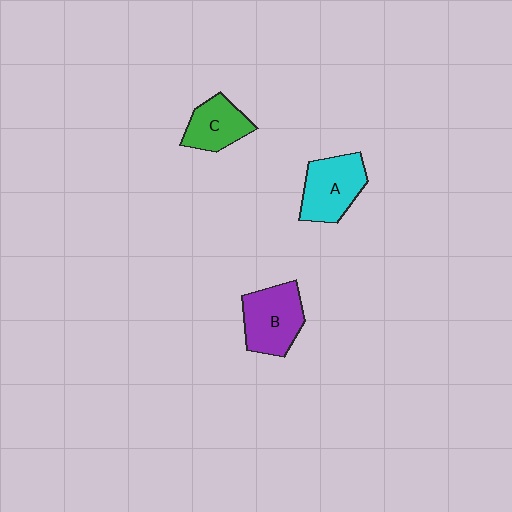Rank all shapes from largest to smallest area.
From largest to smallest: B (purple), A (cyan), C (green).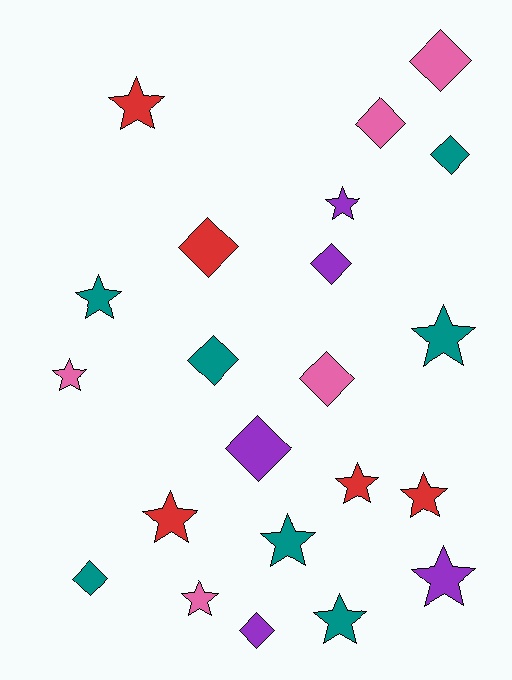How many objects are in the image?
There are 22 objects.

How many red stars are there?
There are 4 red stars.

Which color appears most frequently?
Teal, with 7 objects.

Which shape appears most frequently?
Star, with 12 objects.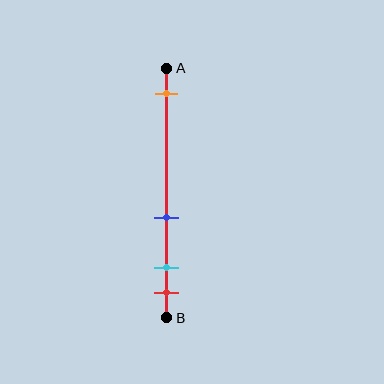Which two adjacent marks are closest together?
The cyan and red marks are the closest adjacent pair.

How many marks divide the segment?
There are 4 marks dividing the segment.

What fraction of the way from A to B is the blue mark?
The blue mark is approximately 60% (0.6) of the way from A to B.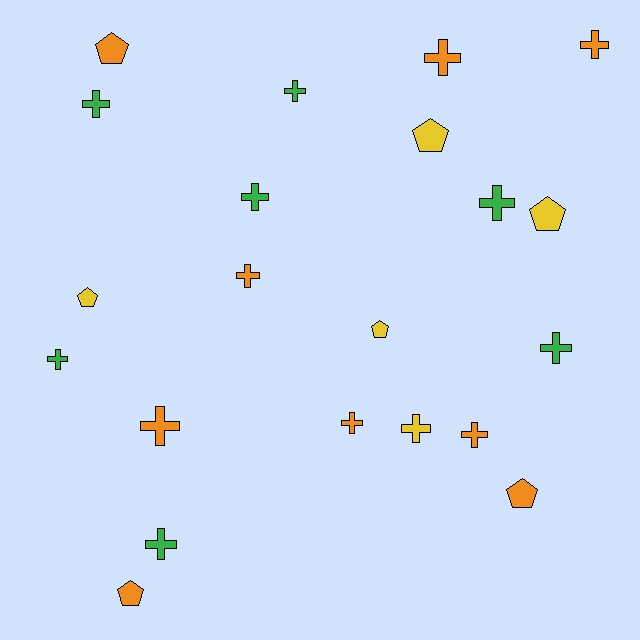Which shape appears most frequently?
Cross, with 14 objects.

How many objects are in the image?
There are 21 objects.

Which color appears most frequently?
Orange, with 9 objects.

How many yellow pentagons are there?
There are 4 yellow pentagons.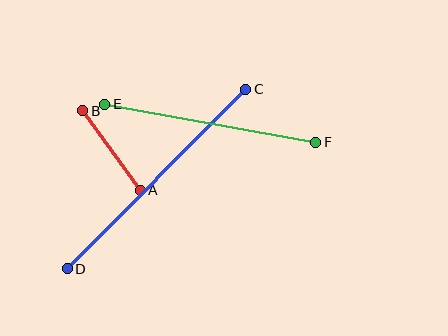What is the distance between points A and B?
The distance is approximately 98 pixels.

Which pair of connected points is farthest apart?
Points C and D are farthest apart.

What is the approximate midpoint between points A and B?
The midpoint is at approximately (111, 150) pixels.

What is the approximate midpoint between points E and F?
The midpoint is at approximately (210, 123) pixels.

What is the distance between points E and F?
The distance is approximately 215 pixels.